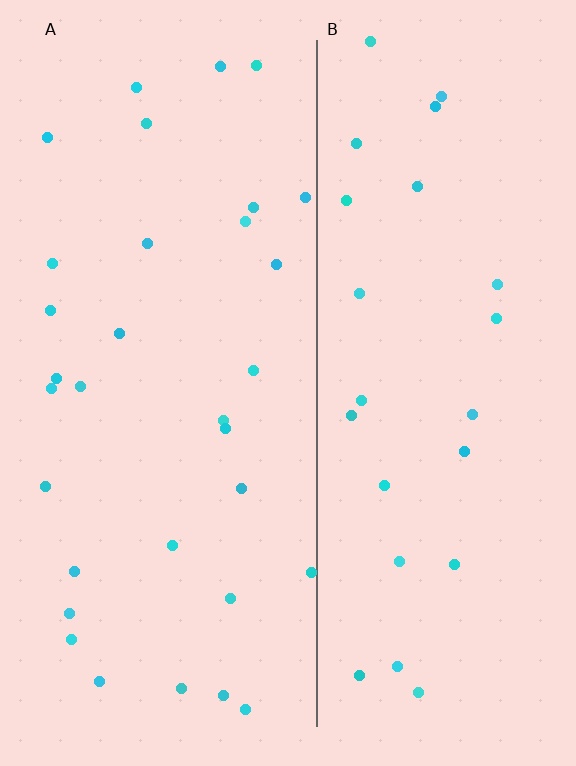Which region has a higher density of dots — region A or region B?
A (the left).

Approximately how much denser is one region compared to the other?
Approximately 1.3× — region A over region B.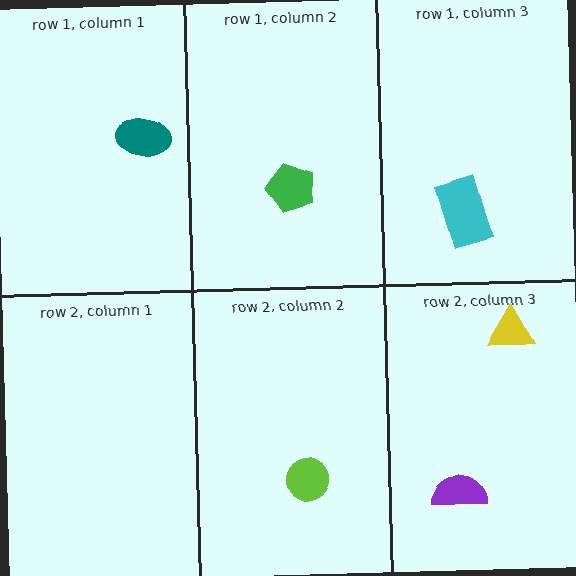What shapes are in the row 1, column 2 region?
The green pentagon.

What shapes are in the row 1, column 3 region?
The cyan rectangle.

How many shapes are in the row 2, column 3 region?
2.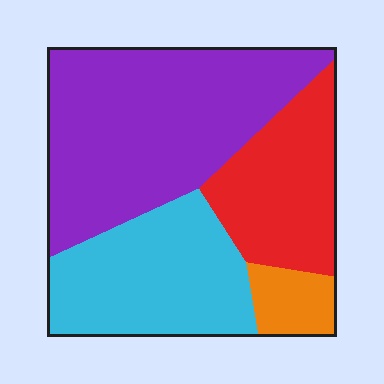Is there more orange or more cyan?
Cyan.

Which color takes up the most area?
Purple, at roughly 45%.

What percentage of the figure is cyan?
Cyan covers 27% of the figure.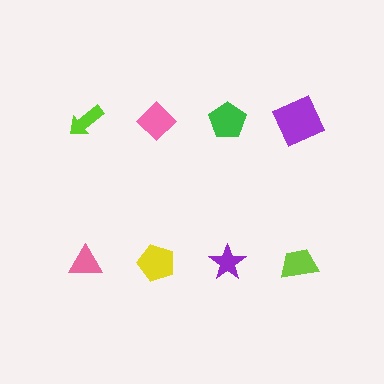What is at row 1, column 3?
A green pentagon.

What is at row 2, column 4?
A lime trapezoid.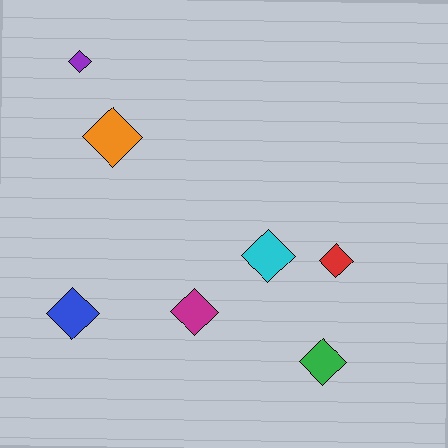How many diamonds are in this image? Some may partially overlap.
There are 7 diamonds.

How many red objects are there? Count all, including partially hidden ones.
There is 1 red object.